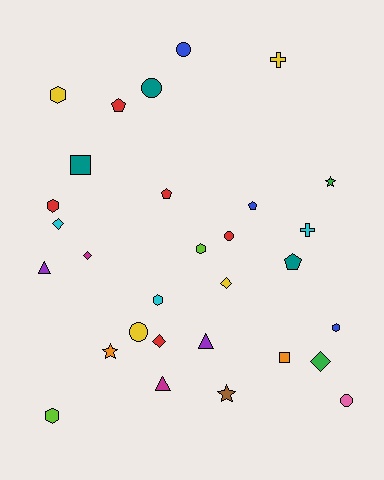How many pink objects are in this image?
There is 1 pink object.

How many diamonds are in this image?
There are 5 diamonds.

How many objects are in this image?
There are 30 objects.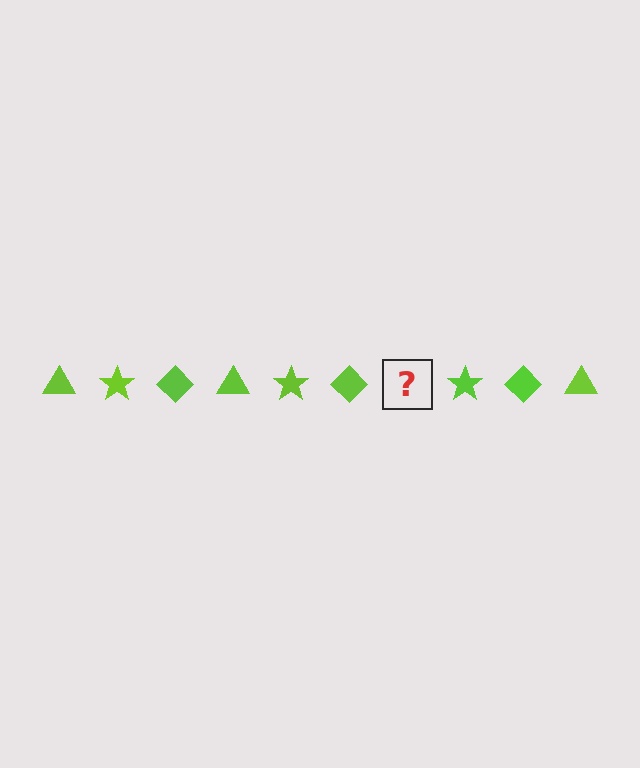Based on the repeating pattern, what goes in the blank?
The blank should be a lime triangle.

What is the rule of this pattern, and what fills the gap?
The rule is that the pattern cycles through triangle, star, diamond shapes in lime. The gap should be filled with a lime triangle.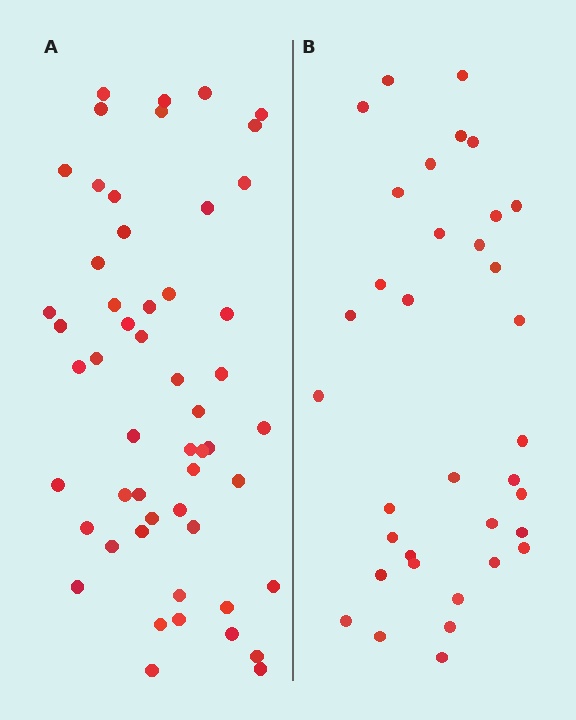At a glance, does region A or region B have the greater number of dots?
Region A (the left region) has more dots.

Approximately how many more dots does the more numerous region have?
Region A has approximately 20 more dots than region B.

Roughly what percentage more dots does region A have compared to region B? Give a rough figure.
About 50% more.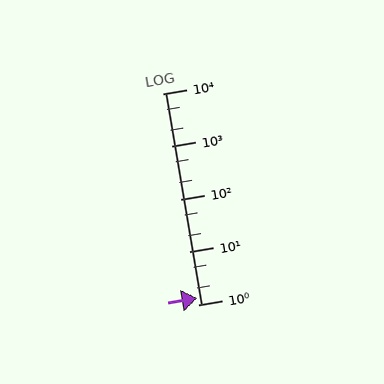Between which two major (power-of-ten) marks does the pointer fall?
The pointer is between 1 and 10.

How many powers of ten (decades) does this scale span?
The scale spans 4 decades, from 1 to 10000.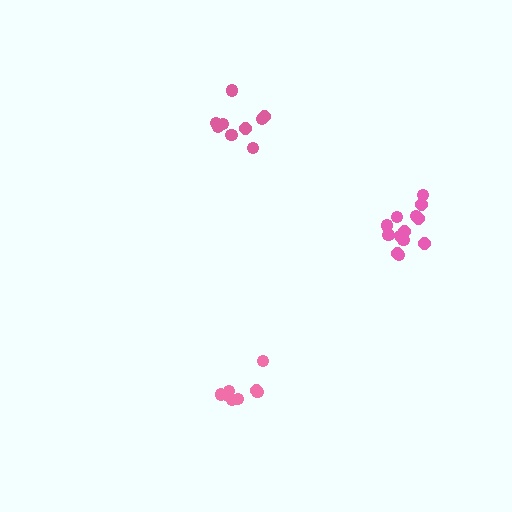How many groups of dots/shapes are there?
There are 3 groups.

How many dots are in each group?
Group 1: 8 dots, Group 2: 13 dots, Group 3: 9 dots (30 total).